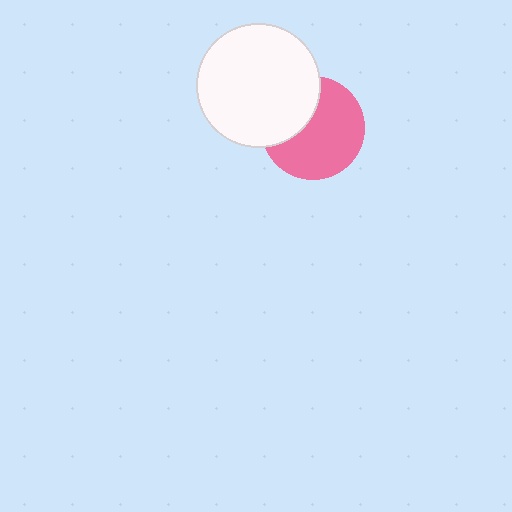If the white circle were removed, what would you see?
You would see the complete pink circle.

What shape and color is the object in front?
The object in front is a white circle.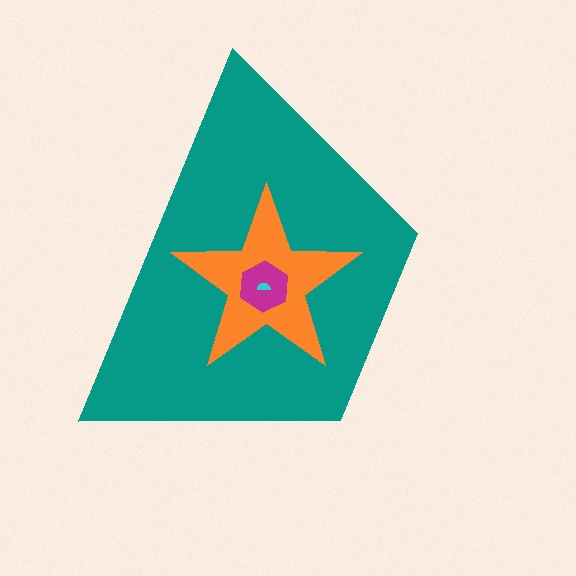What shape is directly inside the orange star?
The magenta hexagon.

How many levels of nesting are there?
4.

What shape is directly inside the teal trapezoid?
The orange star.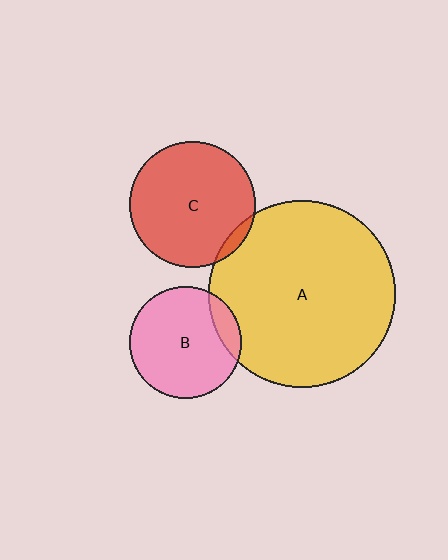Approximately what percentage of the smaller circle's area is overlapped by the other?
Approximately 15%.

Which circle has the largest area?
Circle A (yellow).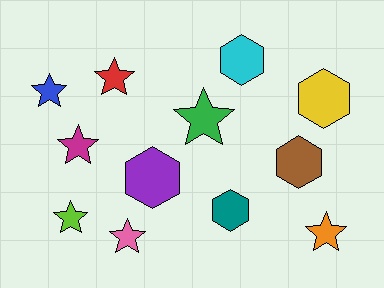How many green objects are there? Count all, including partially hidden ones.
There is 1 green object.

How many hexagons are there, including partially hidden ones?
There are 5 hexagons.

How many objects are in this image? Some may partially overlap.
There are 12 objects.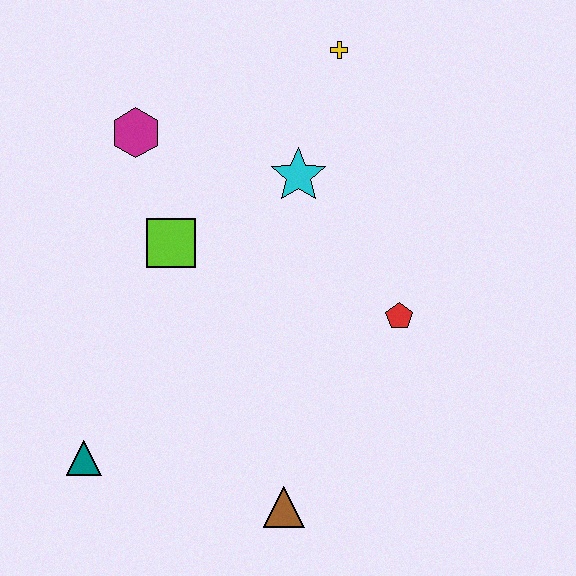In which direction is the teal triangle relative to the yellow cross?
The teal triangle is below the yellow cross.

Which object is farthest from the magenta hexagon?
The brown triangle is farthest from the magenta hexagon.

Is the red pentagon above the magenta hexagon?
No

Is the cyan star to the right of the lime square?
Yes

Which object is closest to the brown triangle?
The teal triangle is closest to the brown triangle.